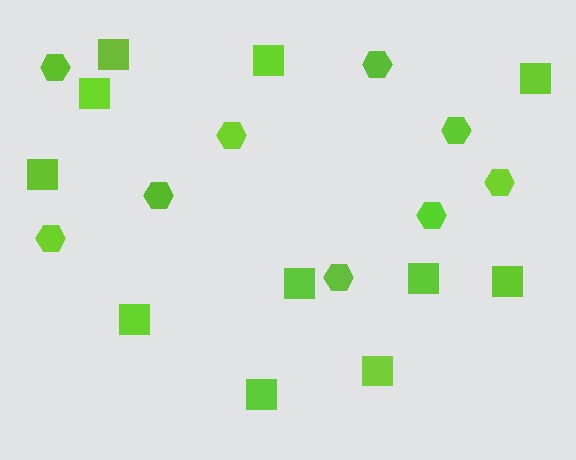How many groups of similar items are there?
There are 2 groups: one group of hexagons (9) and one group of squares (11).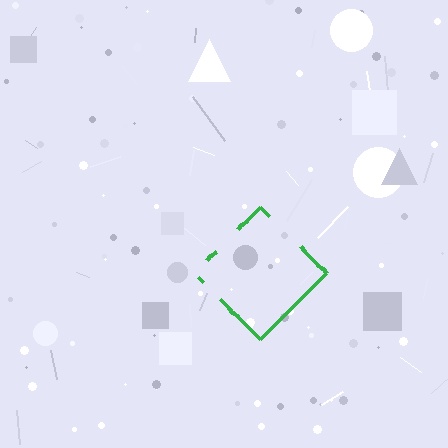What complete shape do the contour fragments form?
The contour fragments form a diamond.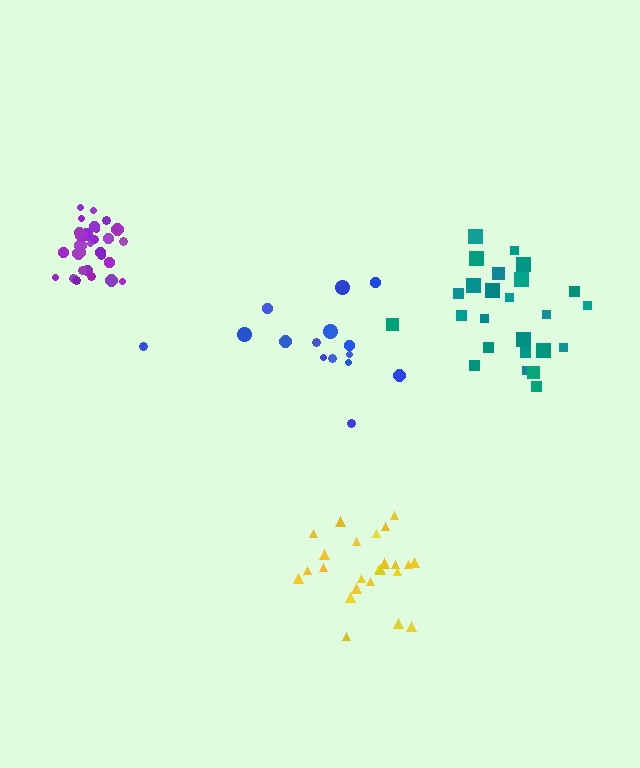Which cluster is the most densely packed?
Purple.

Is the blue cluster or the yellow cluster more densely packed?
Yellow.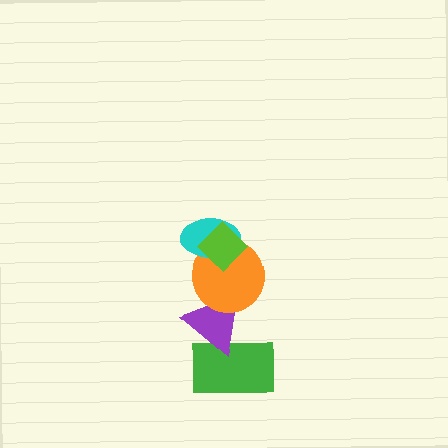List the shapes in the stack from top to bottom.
From top to bottom: the lime diamond, the cyan ellipse, the orange circle, the purple triangle, the green rectangle.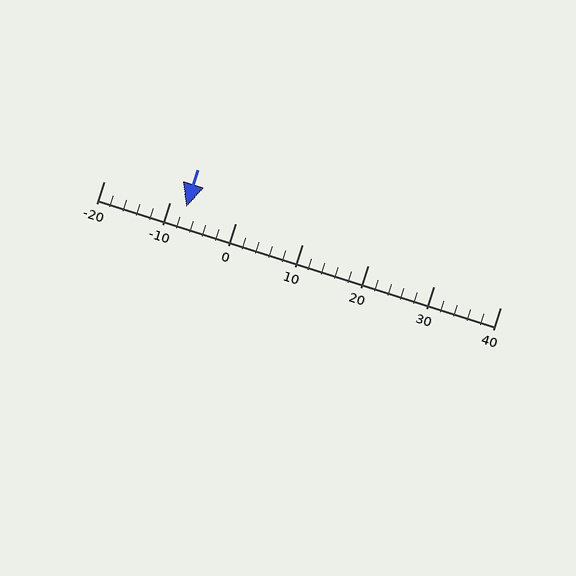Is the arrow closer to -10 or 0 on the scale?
The arrow is closer to -10.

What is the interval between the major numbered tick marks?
The major tick marks are spaced 10 units apart.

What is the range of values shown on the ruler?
The ruler shows values from -20 to 40.